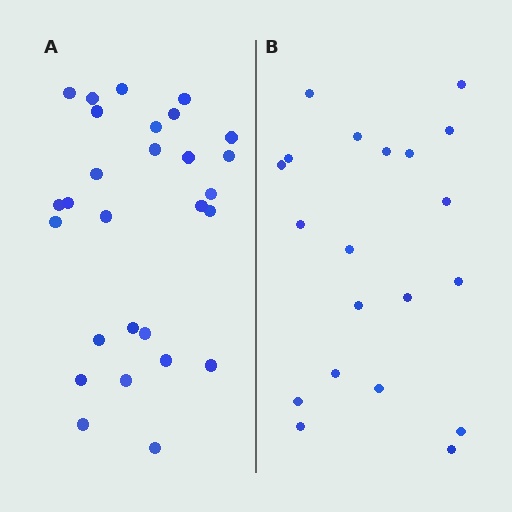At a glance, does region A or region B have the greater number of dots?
Region A (the left region) has more dots.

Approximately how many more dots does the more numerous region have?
Region A has roughly 8 or so more dots than region B.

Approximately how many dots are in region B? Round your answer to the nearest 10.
About 20 dots.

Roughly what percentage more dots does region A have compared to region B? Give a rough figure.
About 40% more.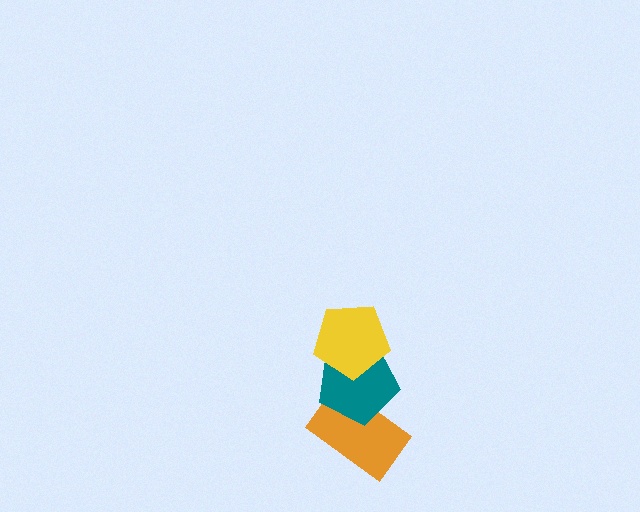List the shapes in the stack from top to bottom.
From top to bottom: the yellow pentagon, the teal pentagon, the orange rectangle.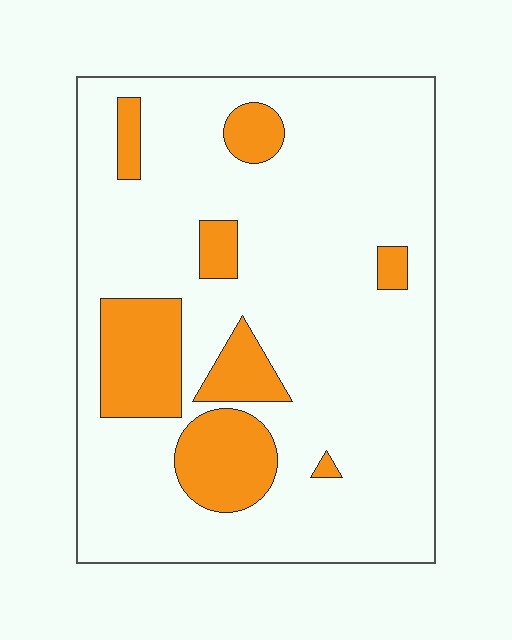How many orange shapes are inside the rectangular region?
8.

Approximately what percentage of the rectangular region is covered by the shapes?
Approximately 20%.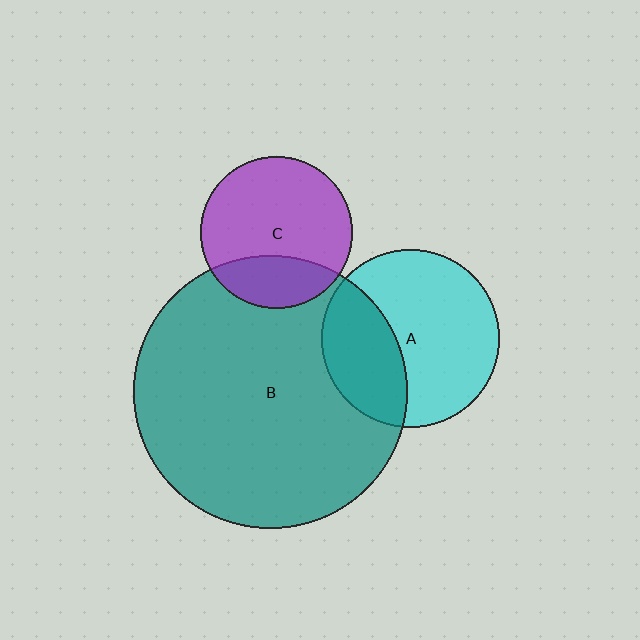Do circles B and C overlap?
Yes.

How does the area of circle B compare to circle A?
Approximately 2.4 times.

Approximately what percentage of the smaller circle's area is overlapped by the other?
Approximately 25%.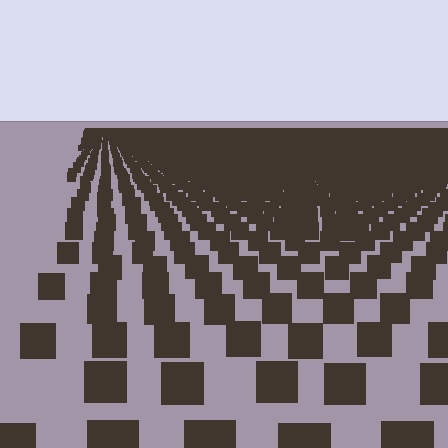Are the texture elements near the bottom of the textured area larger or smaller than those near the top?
Larger. Near the bottom, elements are closer to the viewer and appear at a bigger on-screen size.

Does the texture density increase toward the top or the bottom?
Density increases toward the top.